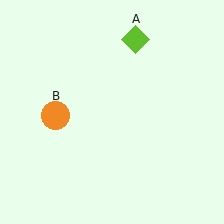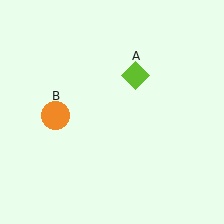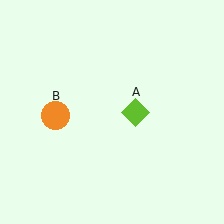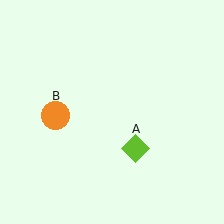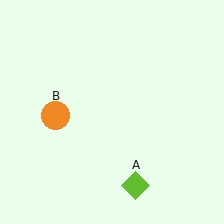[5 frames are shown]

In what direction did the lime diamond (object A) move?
The lime diamond (object A) moved down.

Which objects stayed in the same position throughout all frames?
Orange circle (object B) remained stationary.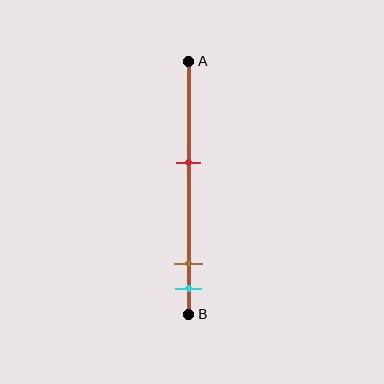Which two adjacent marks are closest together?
The brown and cyan marks are the closest adjacent pair.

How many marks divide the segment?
There are 3 marks dividing the segment.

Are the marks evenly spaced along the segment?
No, the marks are not evenly spaced.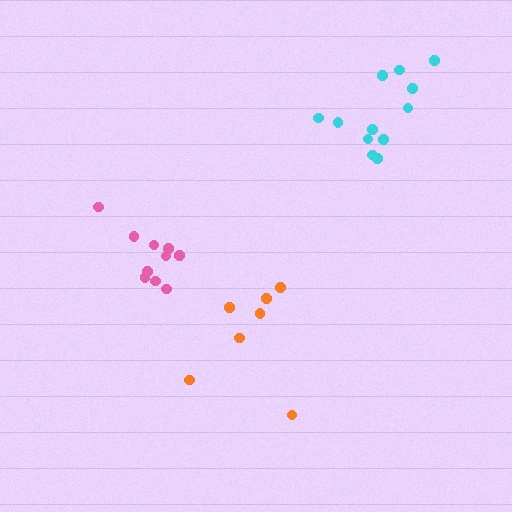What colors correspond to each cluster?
The clusters are colored: cyan, orange, pink.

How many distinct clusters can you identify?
There are 3 distinct clusters.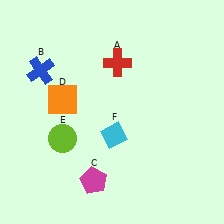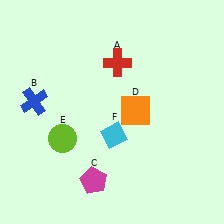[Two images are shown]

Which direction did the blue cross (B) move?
The blue cross (B) moved down.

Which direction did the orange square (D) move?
The orange square (D) moved right.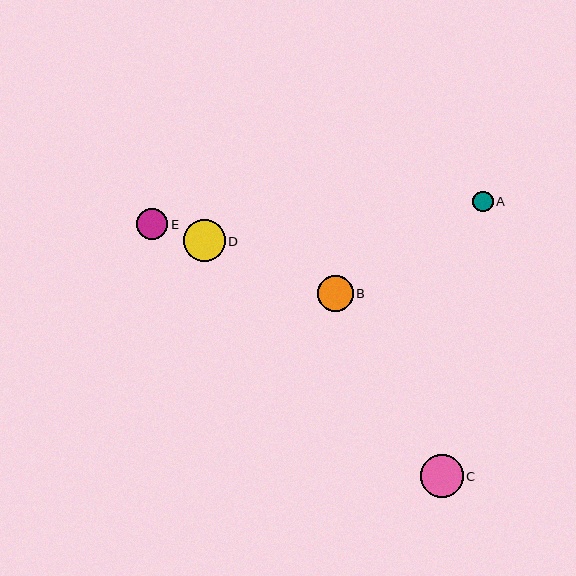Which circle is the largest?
Circle C is the largest with a size of approximately 42 pixels.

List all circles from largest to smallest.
From largest to smallest: C, D, B, E, A.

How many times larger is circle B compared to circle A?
Circle B is approximately 1.8 times the size of circle A.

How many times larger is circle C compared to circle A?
Circle C is approximately 2.1 times the size of circle A.